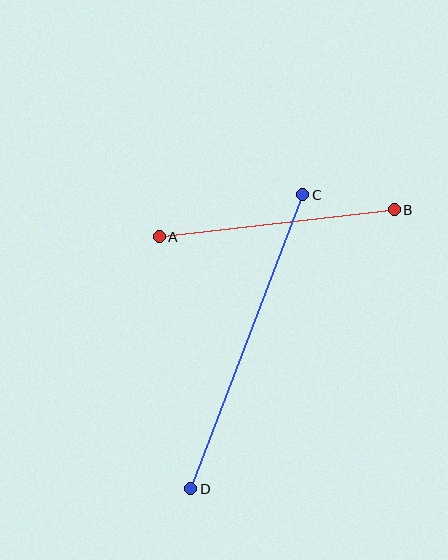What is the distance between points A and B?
The distance is approximately 237 pixels.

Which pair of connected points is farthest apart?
Points C and D are farthest apart.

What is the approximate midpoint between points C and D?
The midpoint is at approximately (247, 342) pixels.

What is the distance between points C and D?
The distance is approximately 315 pixels.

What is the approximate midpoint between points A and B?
The midpoint is at approximately (277, 223) pixels.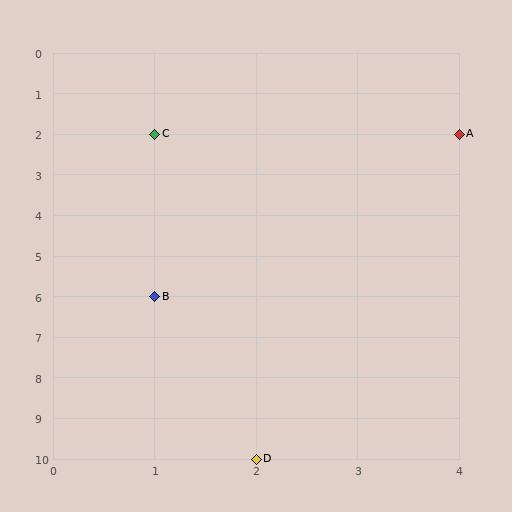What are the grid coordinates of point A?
Point A is at grid coordinates (4, 2).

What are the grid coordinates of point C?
Point C is at grid coordinates (1, 2).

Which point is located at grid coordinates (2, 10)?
Point D is at (2, 10).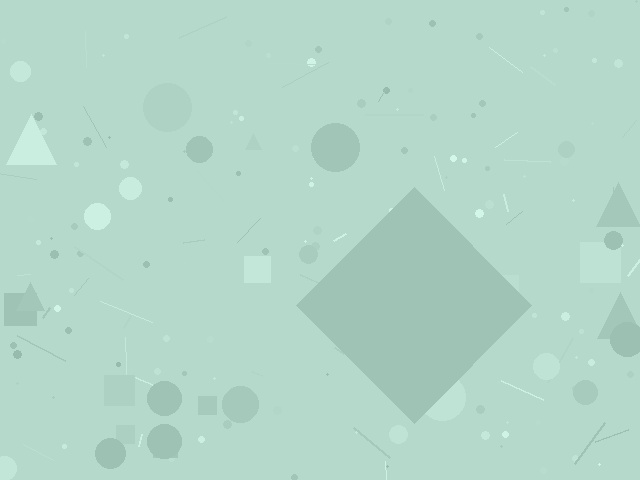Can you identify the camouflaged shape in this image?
The camouflaged shape is a diamond.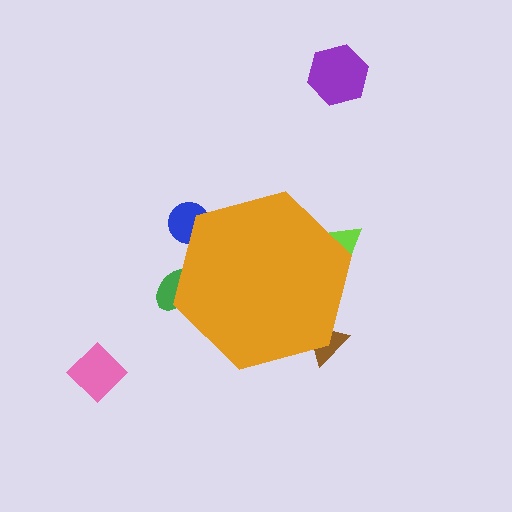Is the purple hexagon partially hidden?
No, the purple hexagon is fully visible.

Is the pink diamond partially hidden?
No, the pink diamond is fully visible.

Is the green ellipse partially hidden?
Yes, the green ellipse is partially hidden behind the orange hexagon.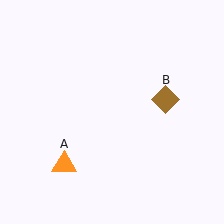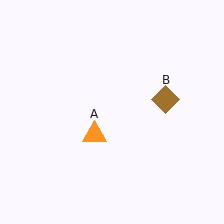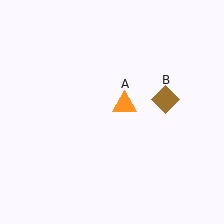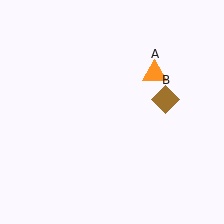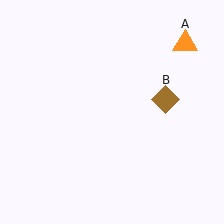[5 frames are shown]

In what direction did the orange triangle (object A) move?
The orange triangle (object A) moved up and to the right.